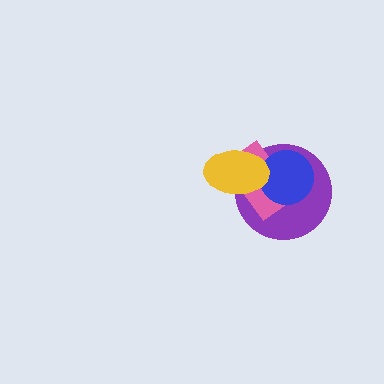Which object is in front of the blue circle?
The yellow ellipse is in front of the blue circle.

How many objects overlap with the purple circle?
3 objects overlap with the purple circle.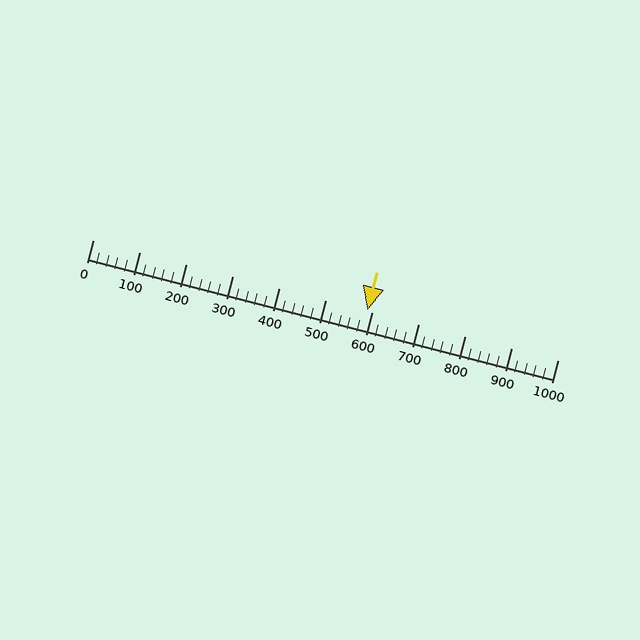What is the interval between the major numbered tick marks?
The major tick marks are spaced 100 units apart.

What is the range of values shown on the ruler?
The ruler shows values from 0 to 1000.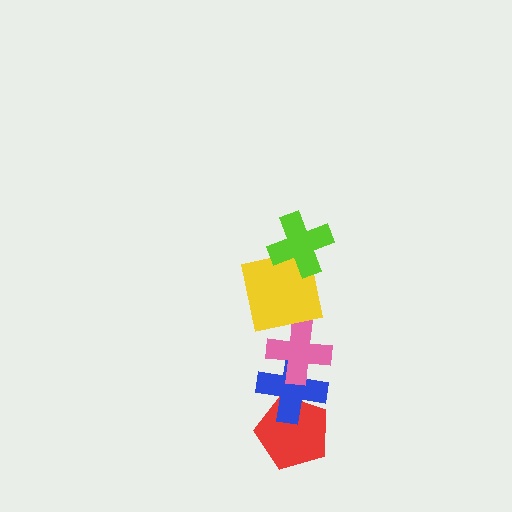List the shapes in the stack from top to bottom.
From top to bottom: the lime cross, the yellow square, the pink cross, the blue cross, the red pentagon.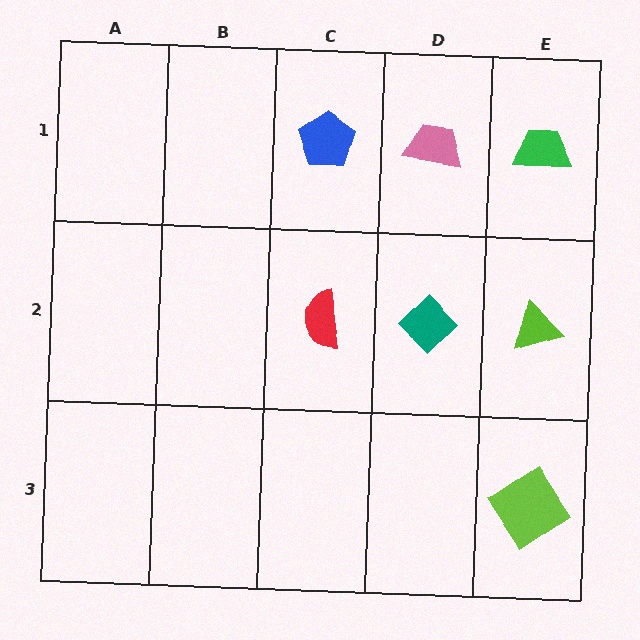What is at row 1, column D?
A pink trapezoid.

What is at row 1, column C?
A blue pentagon.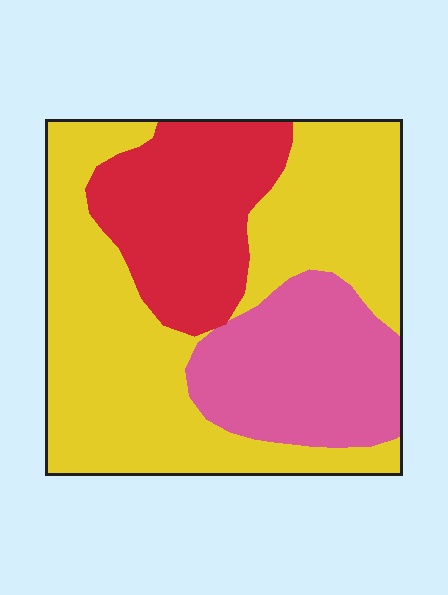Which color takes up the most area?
Yellow, at roughly 55%.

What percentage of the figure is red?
Red takes up about one quarter (1/4) of the figure.